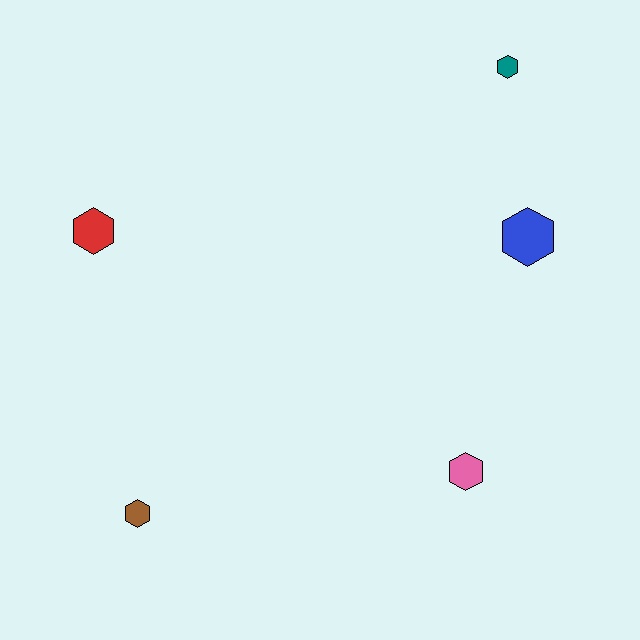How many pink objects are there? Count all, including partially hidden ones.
There is 1 pink object.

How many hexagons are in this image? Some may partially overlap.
There are 5 hexagons.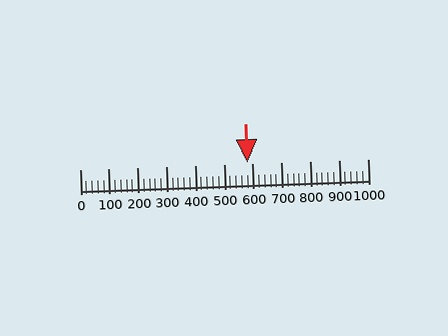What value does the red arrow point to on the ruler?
The red arrow points to approximately 580.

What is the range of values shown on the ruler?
The ruler shows values from 0 to 1000.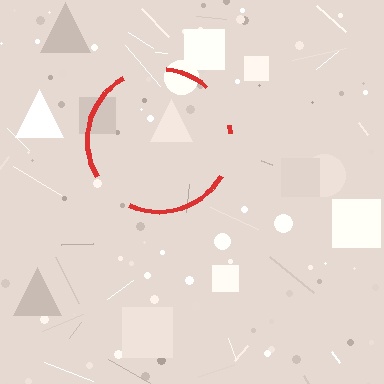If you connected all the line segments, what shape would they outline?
They would outline a circle.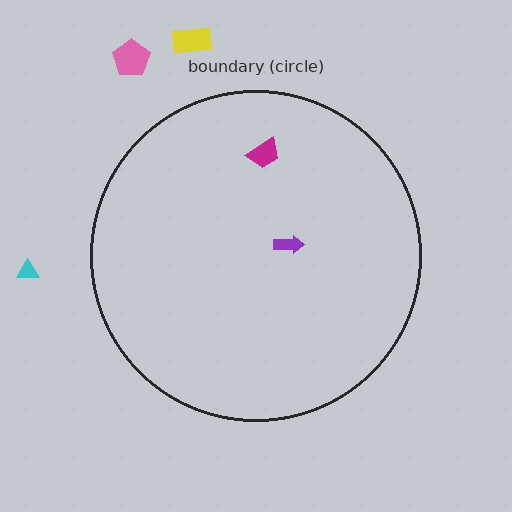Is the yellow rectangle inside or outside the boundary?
Outside.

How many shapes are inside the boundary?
2 inside, 3 outside.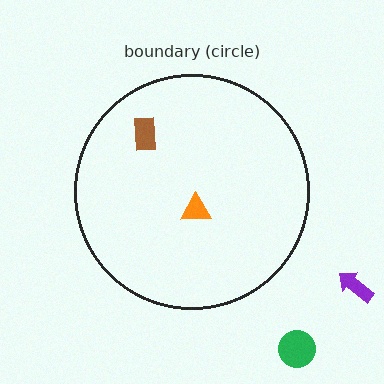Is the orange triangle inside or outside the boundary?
Inside.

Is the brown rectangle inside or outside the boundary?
Inside.